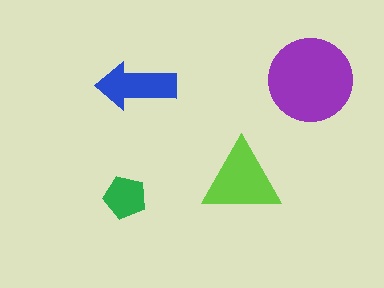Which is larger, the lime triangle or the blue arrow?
The lime triangle.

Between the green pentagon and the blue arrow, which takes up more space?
The blue arrow.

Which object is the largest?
The purple circle.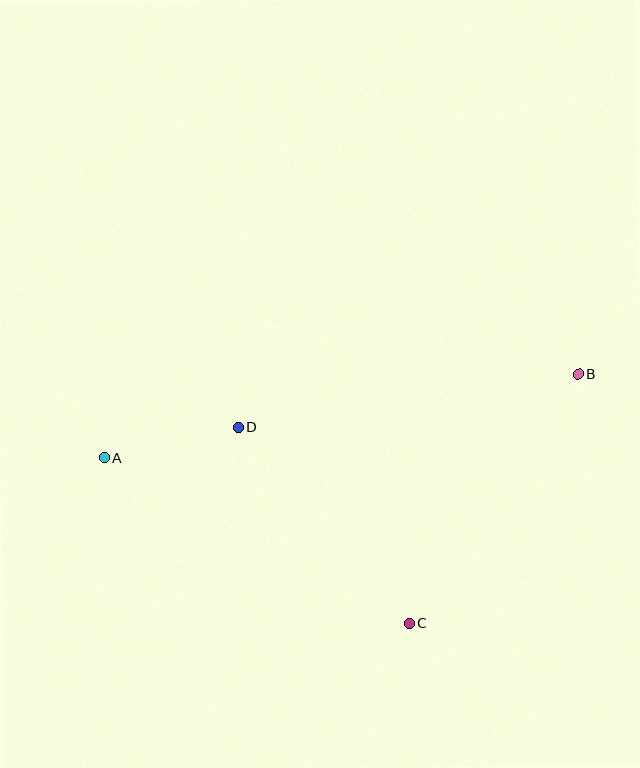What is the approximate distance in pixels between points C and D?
The distance between C and D is approximately 260 pixels.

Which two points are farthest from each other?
Points A and B are farthest from each other.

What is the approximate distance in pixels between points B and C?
The distance between B and C is approximately 301 pixels.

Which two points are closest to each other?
Points A and D are closest to each other.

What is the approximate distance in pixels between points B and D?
The distance between B and D is approximately 345 pixels.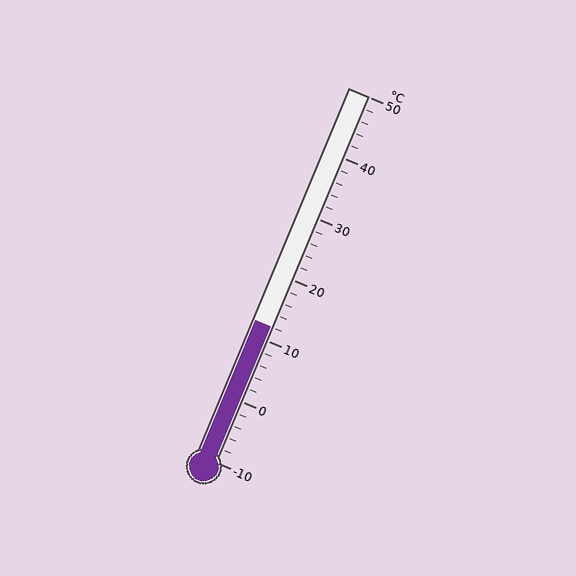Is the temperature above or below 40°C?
The temperature is below 40°C.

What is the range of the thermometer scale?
The thermometer scale ranges from -10°C to 50°C.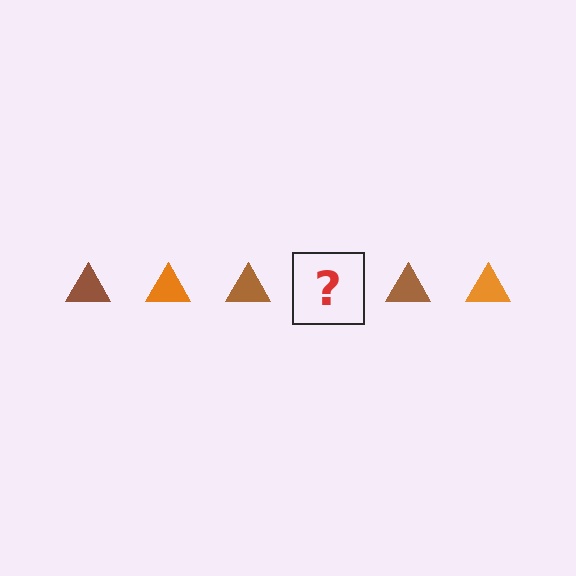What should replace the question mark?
The question mark should be replaced with an orange triangle.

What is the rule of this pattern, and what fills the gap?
The rule is that the pattern cycles through brown, orange triangles. The gap should be filled with an orange triangle.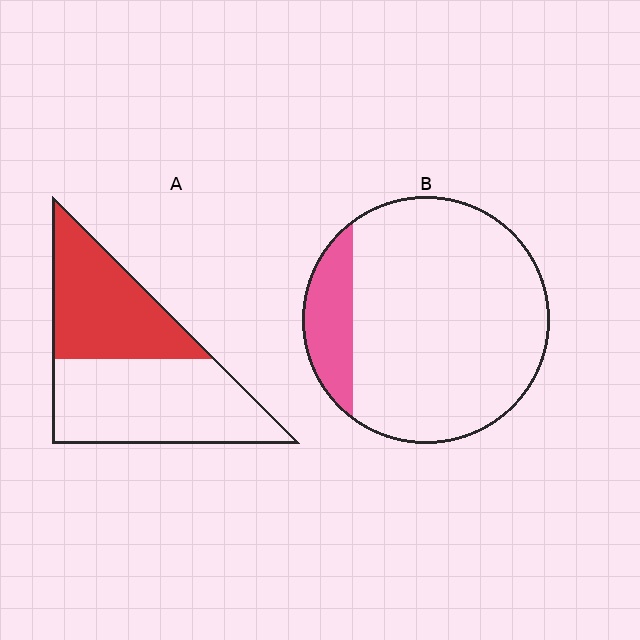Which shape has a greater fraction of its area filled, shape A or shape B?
Shape A.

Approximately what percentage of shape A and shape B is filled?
A is approximately 45% and B is approximately 15%.